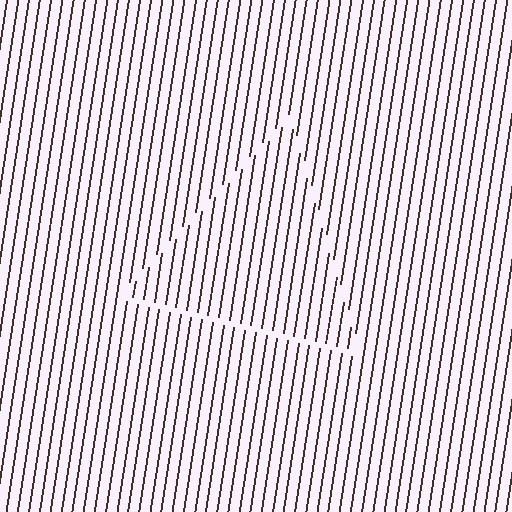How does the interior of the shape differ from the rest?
The interior of the shape contains the same grating, shifted by half a period — the contour is defined by the phase discontinuity where line-ends from the inner and outer gratings abut.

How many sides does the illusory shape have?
3 sides — the line-ends trace a triangle.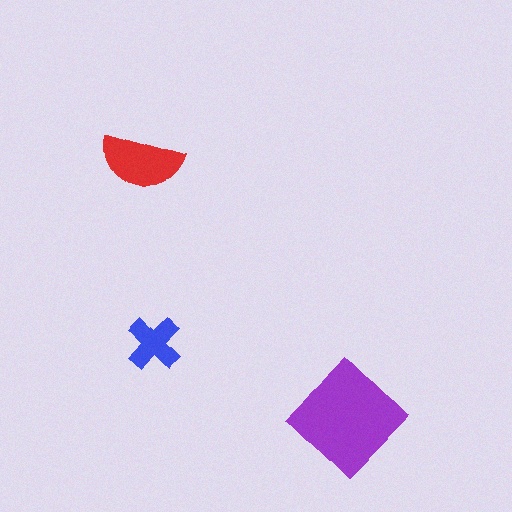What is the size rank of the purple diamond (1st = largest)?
1st.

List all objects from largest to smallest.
The purple diamond, the red semicircle, the blue cross.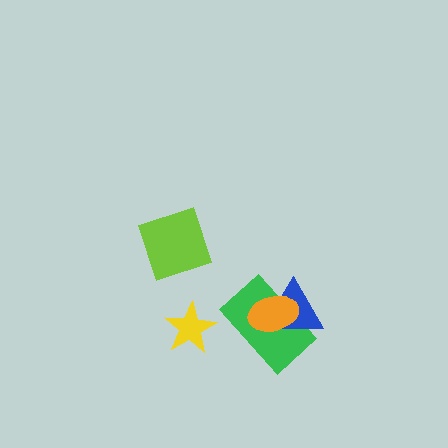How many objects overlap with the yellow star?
0 objects overlap with the yellow star.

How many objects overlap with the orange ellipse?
2 objects overlap with the orange ellipse.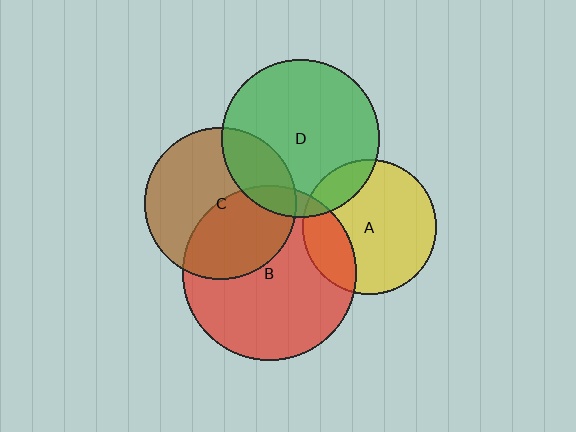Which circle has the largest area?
Circle B (red).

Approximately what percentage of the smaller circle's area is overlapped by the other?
Approximately 15%.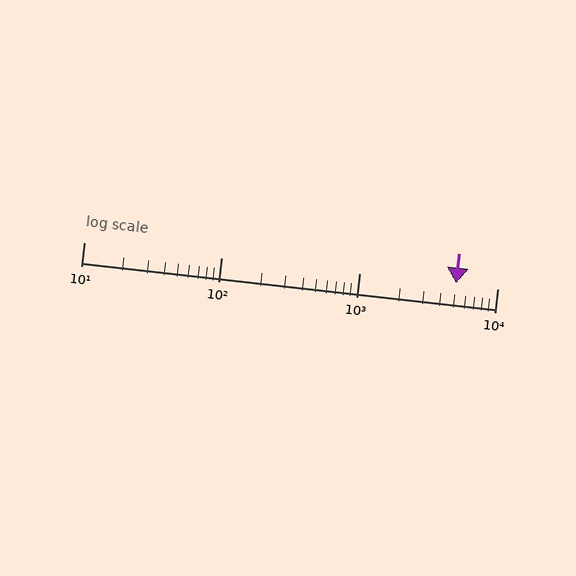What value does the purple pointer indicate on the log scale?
The pointer indicates approximately 5000.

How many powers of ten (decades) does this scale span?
The scale spans 3 decades, from 10 to 10000.